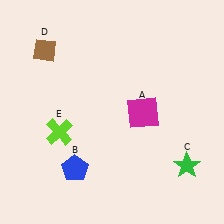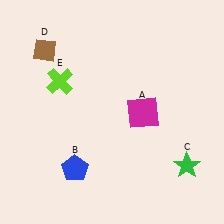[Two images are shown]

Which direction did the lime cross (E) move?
The lime cross (E) moved up.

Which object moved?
The lime cross (E) moved up.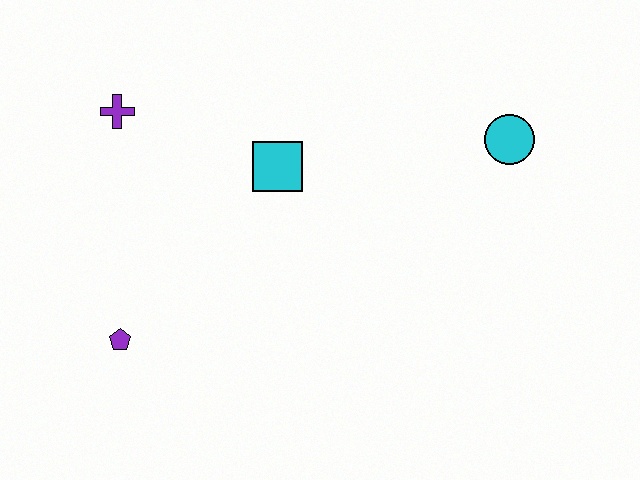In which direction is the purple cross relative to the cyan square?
The purple cross is to the left of the cyan square.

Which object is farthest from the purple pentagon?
The cyan circle is farthest from the purple pentagon.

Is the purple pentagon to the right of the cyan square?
No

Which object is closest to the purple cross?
The cyan square is closest to the purple cross.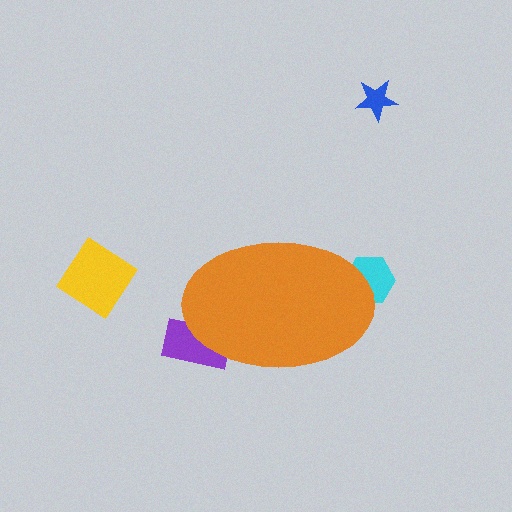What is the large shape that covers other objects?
An orange ellipse.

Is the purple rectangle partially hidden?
Yes, the purple rectangle is partially hidden behind the orange ellipse.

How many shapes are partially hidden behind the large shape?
2 shapes are partially hidden.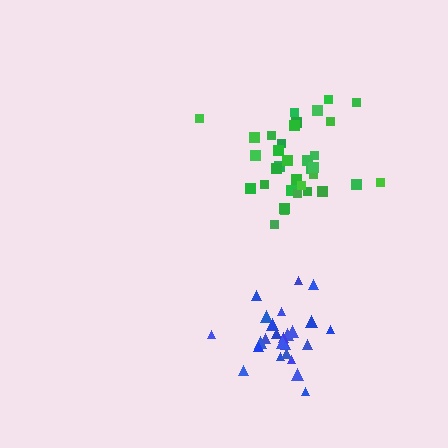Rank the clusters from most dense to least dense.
blue, green.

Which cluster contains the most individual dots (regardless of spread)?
Green (35).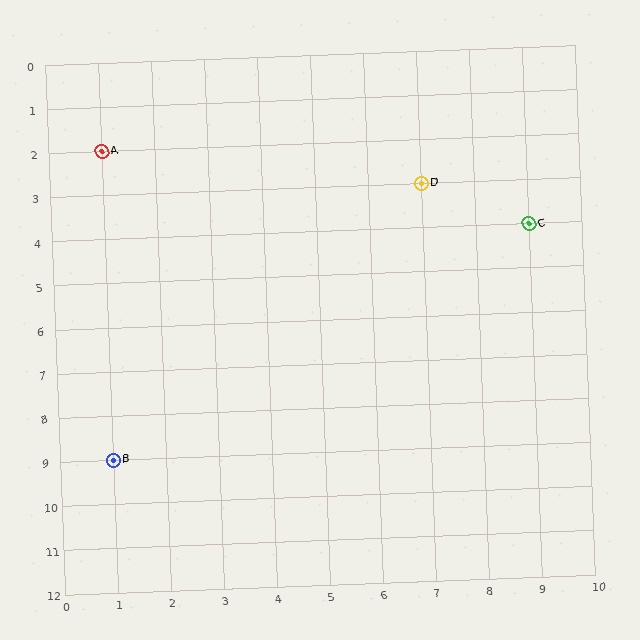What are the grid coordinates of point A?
Point A is at grid coordinates (1, 2).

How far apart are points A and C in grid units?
Points A and C are 8 columns and 2 rows apart (about 8.2 grid units diagonally).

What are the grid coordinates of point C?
Point C is at grid coordinates (9, 4).